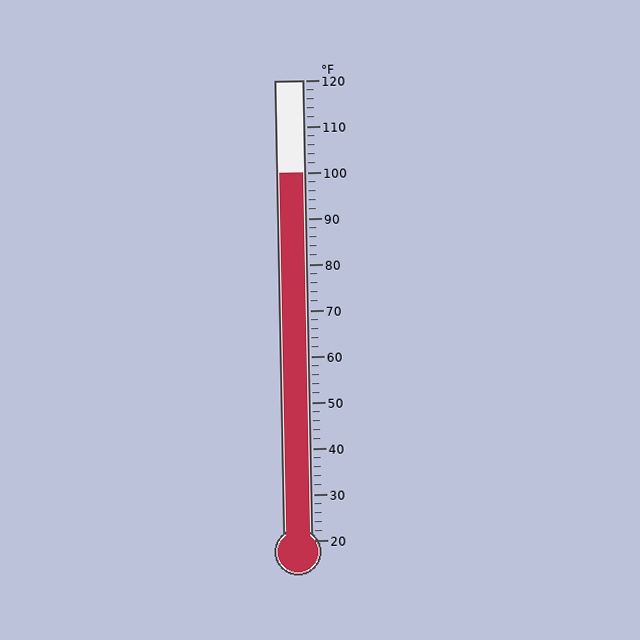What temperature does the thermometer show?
The thermometer shows approximately 100°F.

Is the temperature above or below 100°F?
The temperature is at 100°F.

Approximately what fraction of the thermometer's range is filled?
The thermometer is filled to approximately 80% of its range.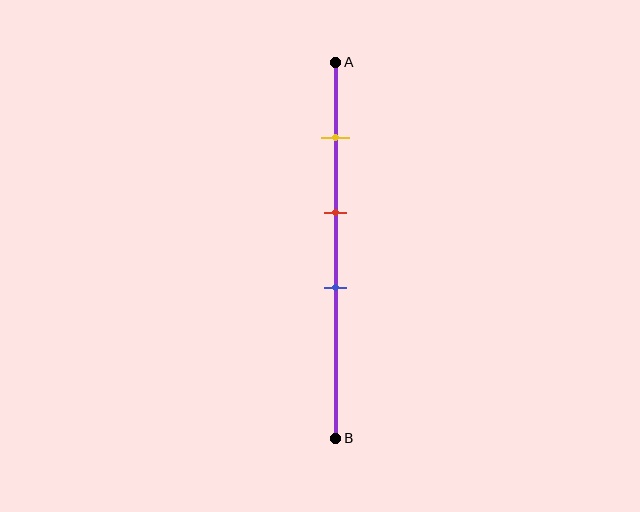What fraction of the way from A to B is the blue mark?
The blue mark is approximately 60% (0.6) of the way from A to B.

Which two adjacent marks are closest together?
The red and blue marks are the closest adjacent pair.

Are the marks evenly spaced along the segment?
Yes, the marks are approximately evenly spaced.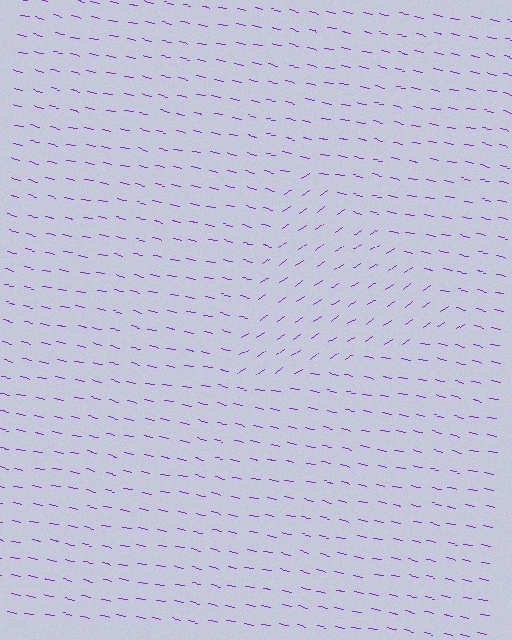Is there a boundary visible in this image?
Yes, there is a texture boundary formed by a change in line orientation.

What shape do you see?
I see a triangle.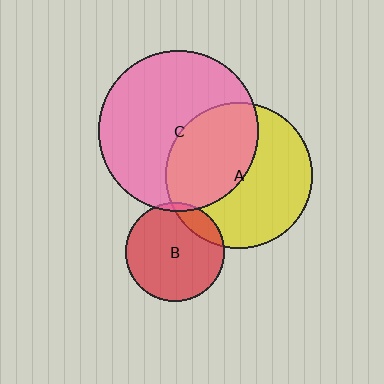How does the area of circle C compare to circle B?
Approximately 2.6 times.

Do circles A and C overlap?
Yes.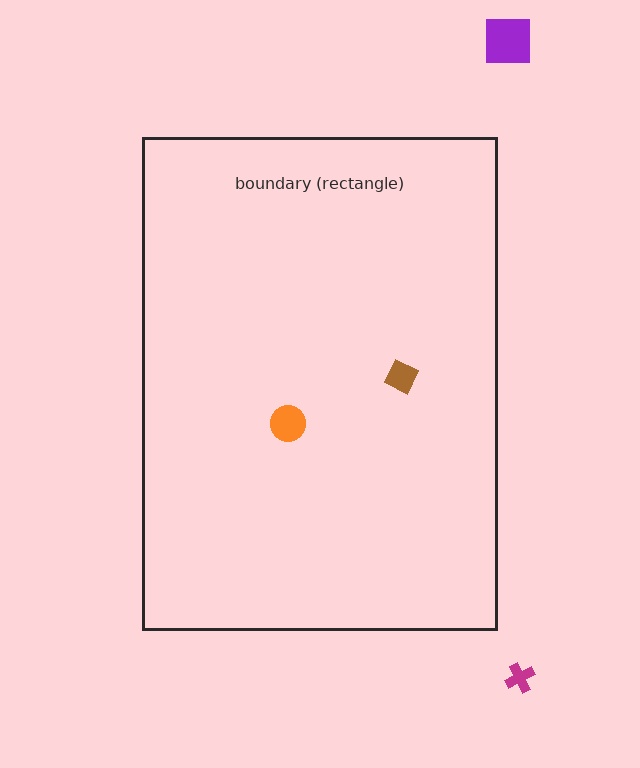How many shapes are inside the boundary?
2 inside, 2 outside.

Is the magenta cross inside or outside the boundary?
Outside.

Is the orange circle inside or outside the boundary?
Inside.